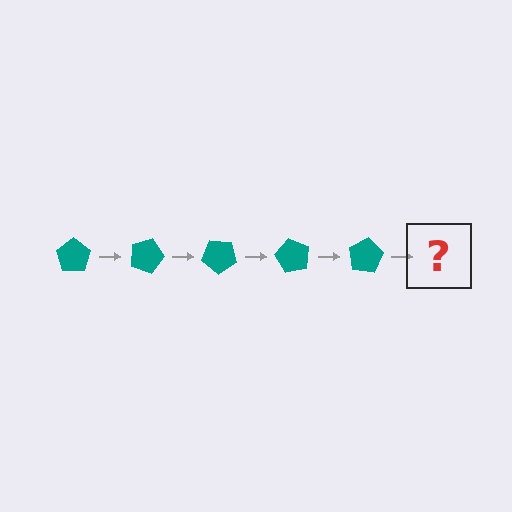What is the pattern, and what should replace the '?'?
The pattern is that the pentagon rotates 20 degrees each step. The '?' should be a teal pentagon rotated 100 degrees.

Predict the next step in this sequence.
The next step is a teal pentagon rotated 100 degrees.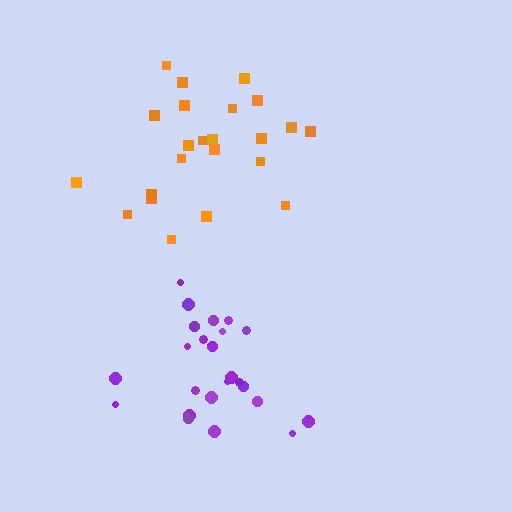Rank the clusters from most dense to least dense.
purple, orange.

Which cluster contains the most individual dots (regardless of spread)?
Purple (24).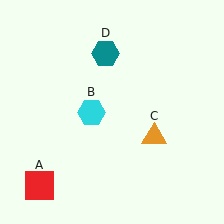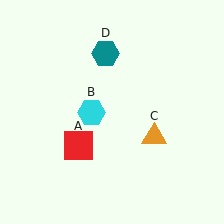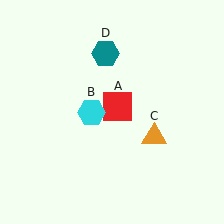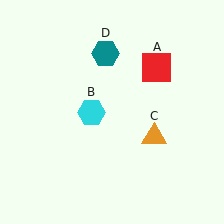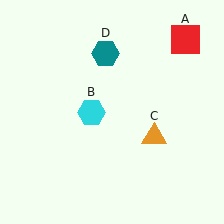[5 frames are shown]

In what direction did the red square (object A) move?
The red square (object A) moved up and to the right.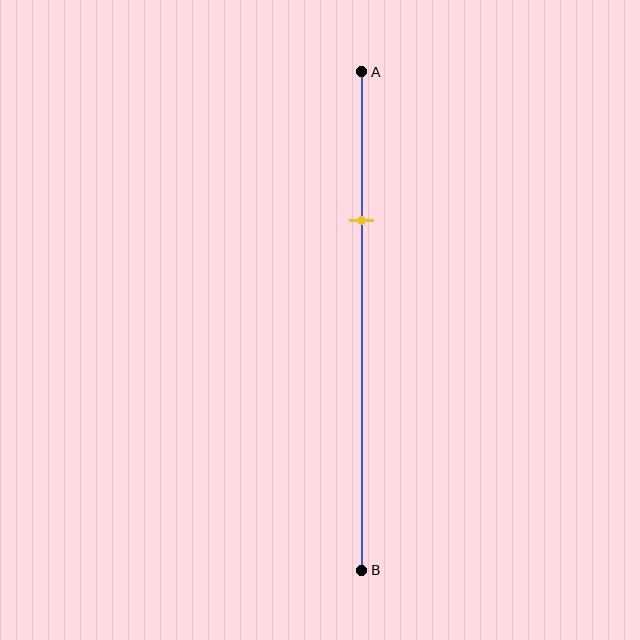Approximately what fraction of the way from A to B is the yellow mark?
The yellow mark is approximately 30% of the way from A to B.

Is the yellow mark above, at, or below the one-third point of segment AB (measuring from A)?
The yellow mark is above the one-third point of segment AB.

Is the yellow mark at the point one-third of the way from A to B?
No, the mark is at about 30% from A, not at the 33% one-third point.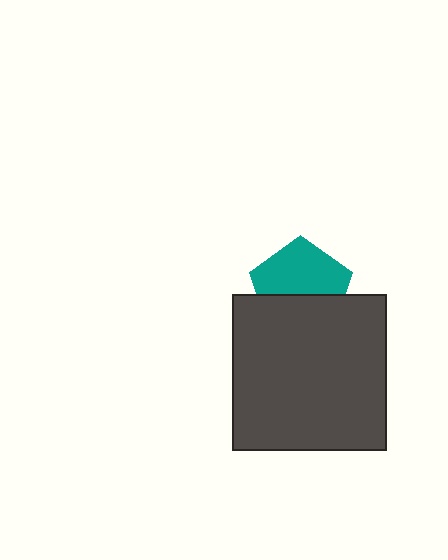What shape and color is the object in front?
The object in front is a dark gray rectangle.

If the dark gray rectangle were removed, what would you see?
You would see the complete teal pentagon.